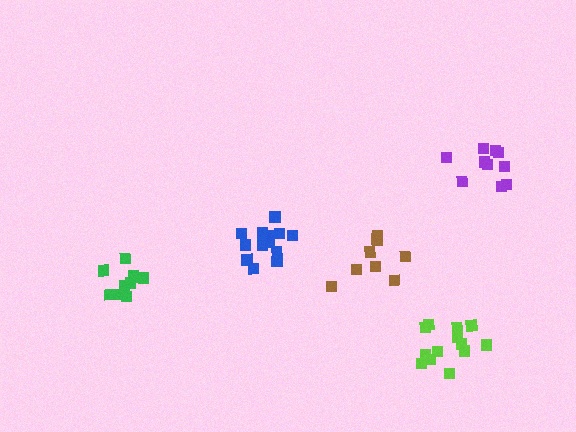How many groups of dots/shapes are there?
There are 5 groups.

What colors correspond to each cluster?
The clusters are colored: purple, brown, blue, green, lime.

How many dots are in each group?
Group 1: 10 dots, Group 2: 9 dots, Group 3: 13 dots, Group 4: 10 dots, Group 5: 13 dots (55 total).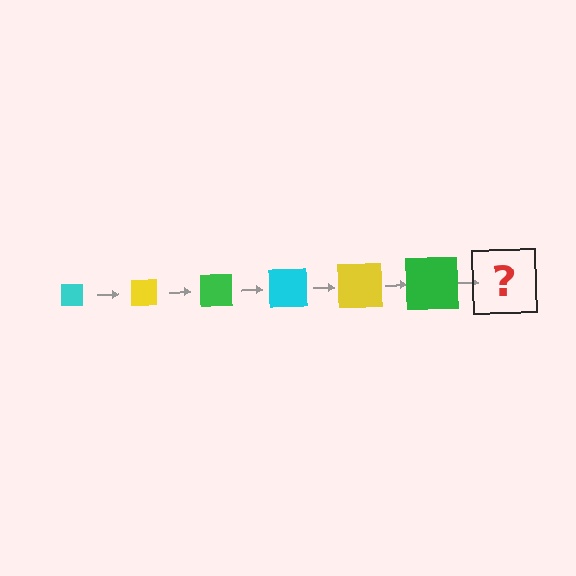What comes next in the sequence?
The next element should be a cyan square, larger than the previous one.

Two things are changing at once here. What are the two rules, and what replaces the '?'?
The two rules are that the square grows larger each step and the color cycles through cyan, yellow, and green. The '?' should be a cyan square, larger than the previous one.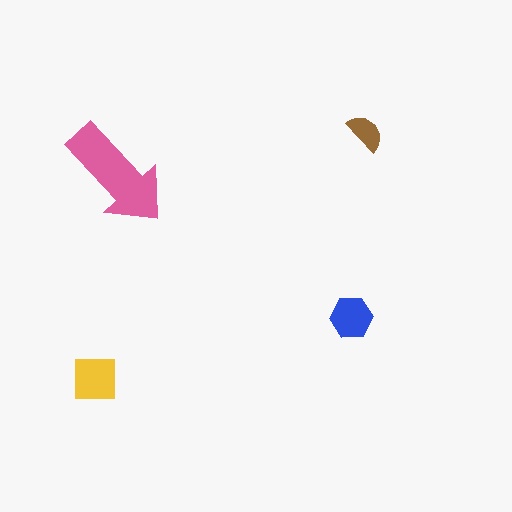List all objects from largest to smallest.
The pink arrow, the yellow square, the blue hexagon, the brown semicircle.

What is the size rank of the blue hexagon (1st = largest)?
3rd.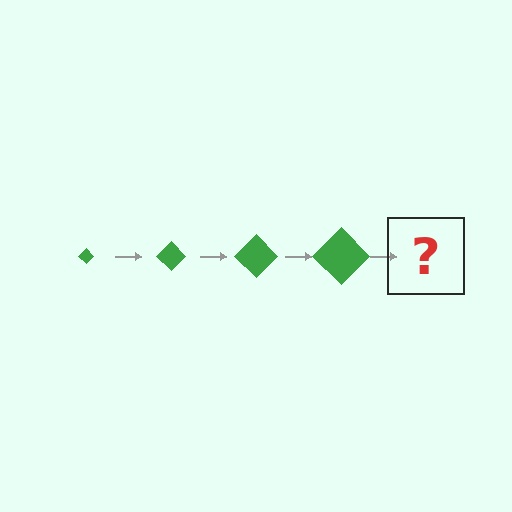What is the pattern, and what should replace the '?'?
The pattern is that the diamond gets progressively larger each step. The '?' should be a green diamond, larger than the previous one.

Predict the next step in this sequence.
The next step is a green diamond, larger than the previous one.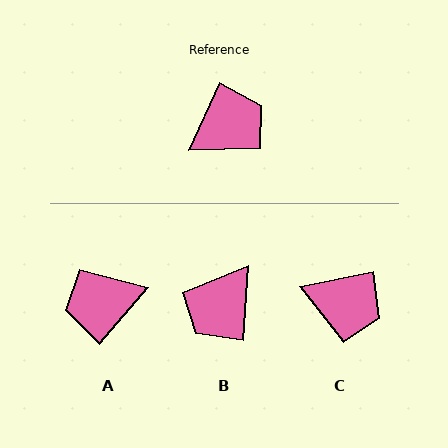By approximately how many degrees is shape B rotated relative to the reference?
Approximately 160 degrees clockwise.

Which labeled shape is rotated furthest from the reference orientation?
A, about 164 degrees away.